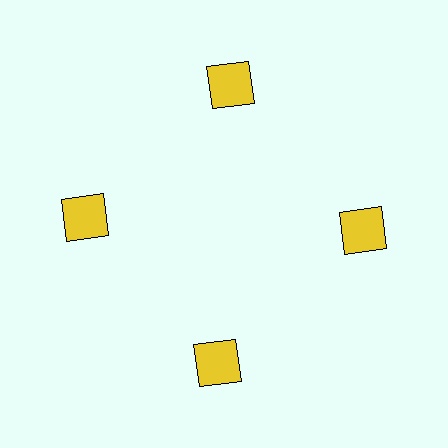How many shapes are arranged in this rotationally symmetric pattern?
There are 4 shapes, arranged in 4 groups of 1.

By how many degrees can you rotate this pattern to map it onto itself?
The pattern maps onto itself every 90 degrees of rotation.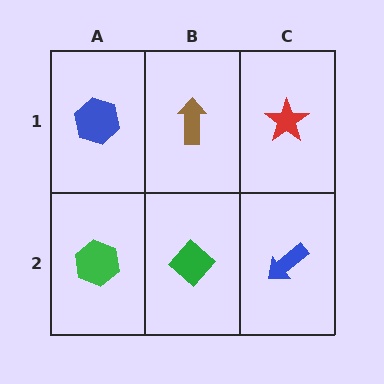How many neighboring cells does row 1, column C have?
2.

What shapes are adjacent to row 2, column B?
A brown arrow (row 1, column B), a green hexagon (row 2, column A), a blue arrow (row 2, column C).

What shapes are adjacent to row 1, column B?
A green diamond (row 2, column B), a blue hexagon (row 1, column A), a red star (row 1, column C).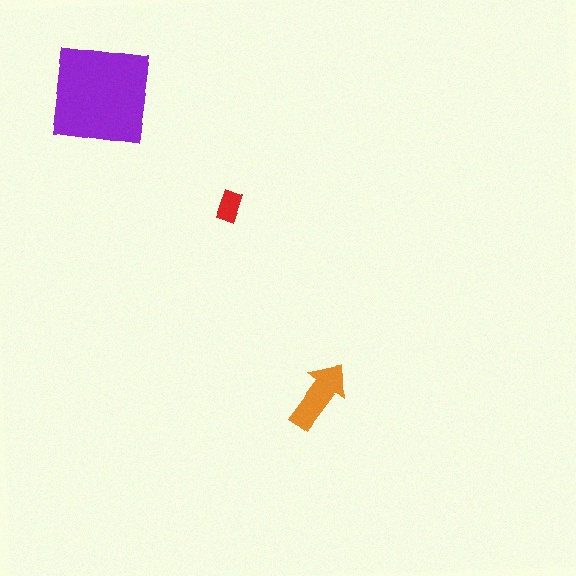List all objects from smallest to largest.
The red rectangle, the orange arrow, the purple square.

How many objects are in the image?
There are 3 objects in the image.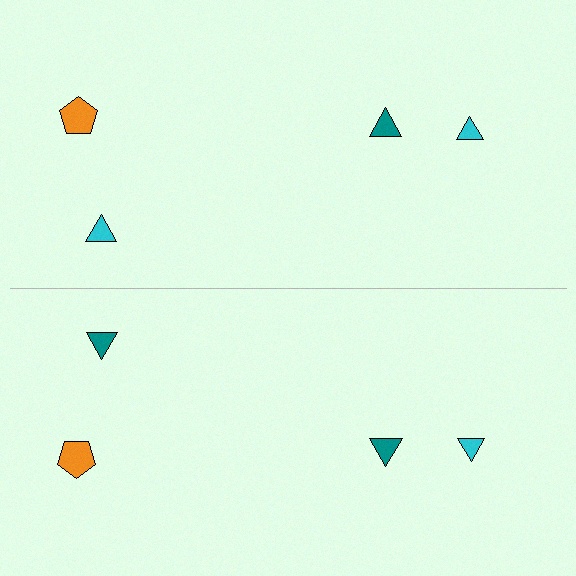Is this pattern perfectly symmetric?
No, the pattern is not perfectly symmetric. The teal triangle on the bottom side breaks the symmetry — its mirror counterpart is cyan.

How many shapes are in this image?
There are 8 shapes in this image.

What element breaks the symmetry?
The teal triangle on the bottom side breaks the symmetry — its mirror counterpart is cyan.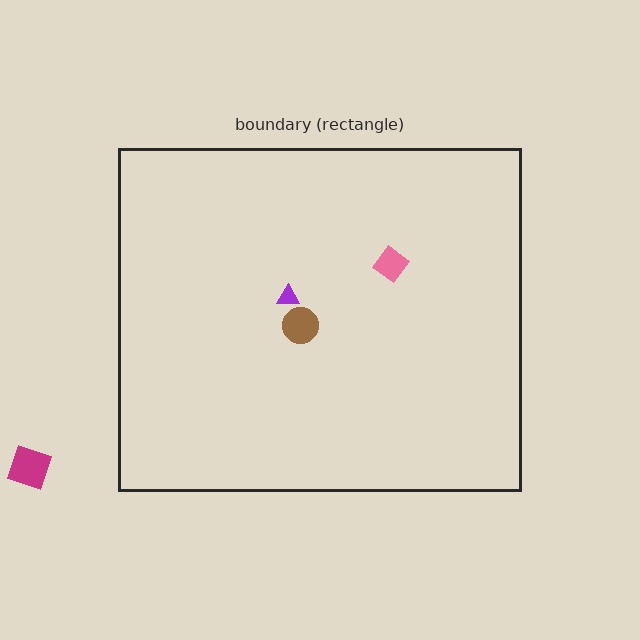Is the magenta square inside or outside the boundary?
Outside.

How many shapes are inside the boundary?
3 inside, 1 outside.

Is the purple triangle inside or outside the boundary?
Inside.